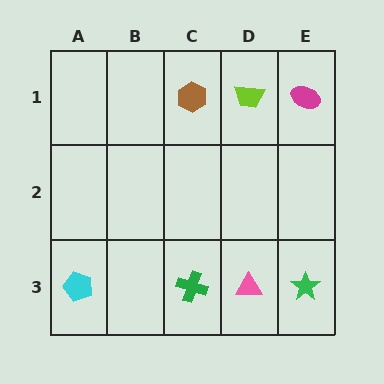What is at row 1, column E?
A magenta ellipse.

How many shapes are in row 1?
3 shapes.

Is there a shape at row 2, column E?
No, that cell is empty.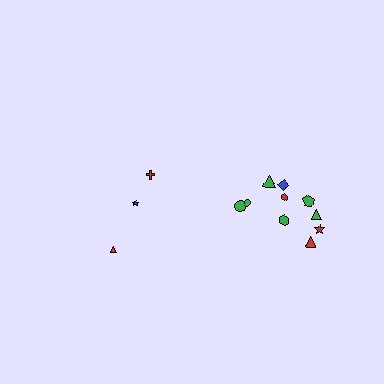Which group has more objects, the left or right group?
The right group.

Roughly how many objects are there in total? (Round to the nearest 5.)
Roughly 15 objects in total.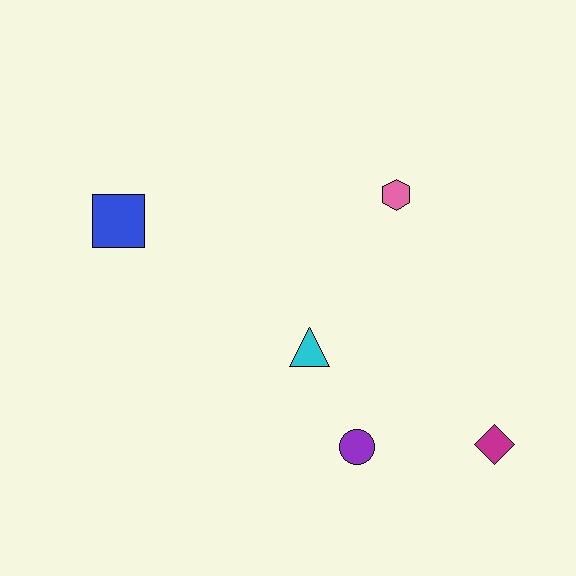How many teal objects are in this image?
There are no teal objects.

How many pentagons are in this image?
There are no pentagons.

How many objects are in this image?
There are 5 objects.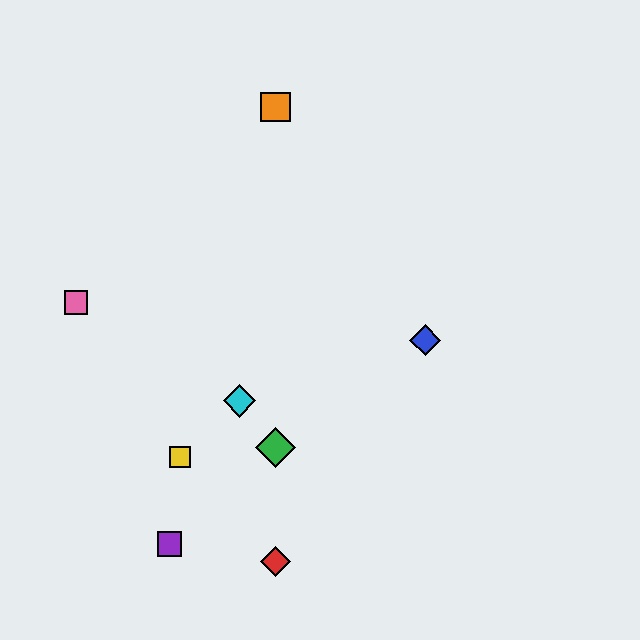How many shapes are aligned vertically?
3 shapes (the red diamond, the green diamond, the orange square) are aligned vertically.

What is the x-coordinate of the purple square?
The purple square is at x≈170.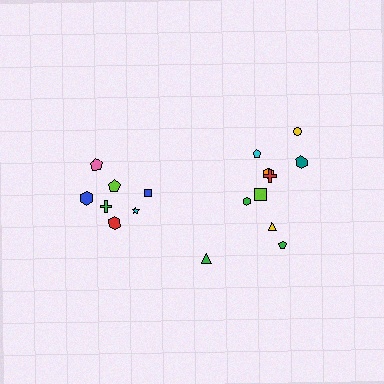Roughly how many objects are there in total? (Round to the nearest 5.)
Roughly 15 objects in total.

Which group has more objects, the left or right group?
The right group.